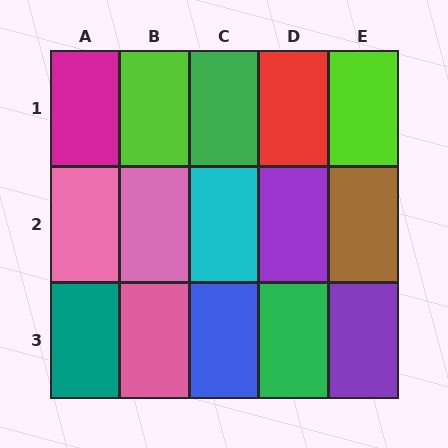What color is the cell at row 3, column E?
Purple.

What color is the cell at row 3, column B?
Pink.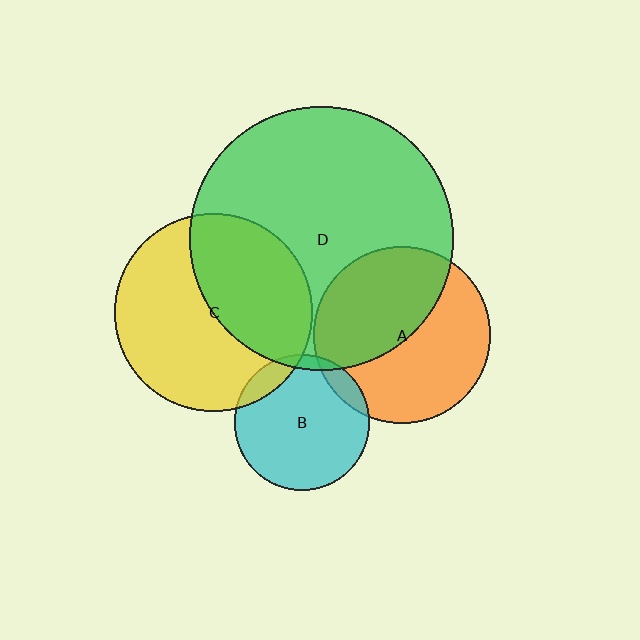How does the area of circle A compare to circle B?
Approximately 1.7 times.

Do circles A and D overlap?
Yes.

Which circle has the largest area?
Circle D (green).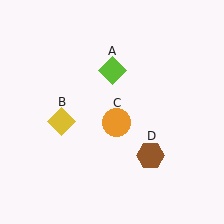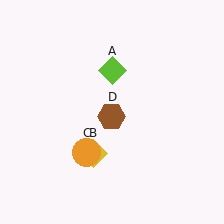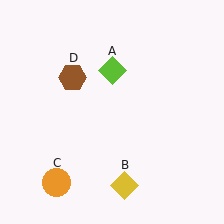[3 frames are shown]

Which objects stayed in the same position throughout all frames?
Lime diamond (object A) remained stationary.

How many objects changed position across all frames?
3 objects changed position: yellow diamond (object B), orange circle (object C), brown hexagon (object D).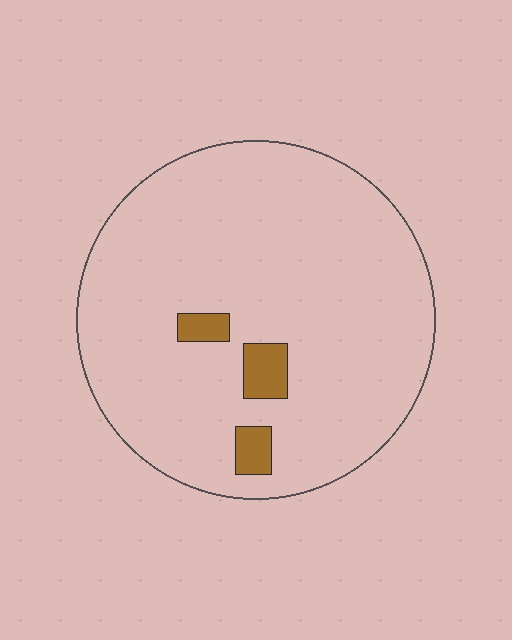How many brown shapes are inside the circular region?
3.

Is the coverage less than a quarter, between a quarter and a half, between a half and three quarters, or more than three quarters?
Less than a quarter.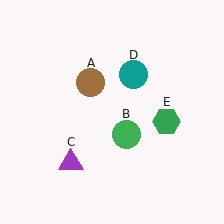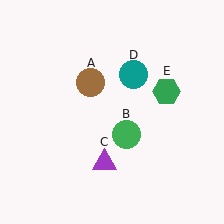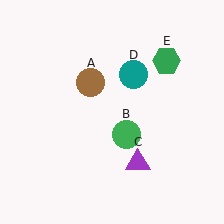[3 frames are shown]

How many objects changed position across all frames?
2 objects changed position: purple triangle (object C), green hexagon (object E).